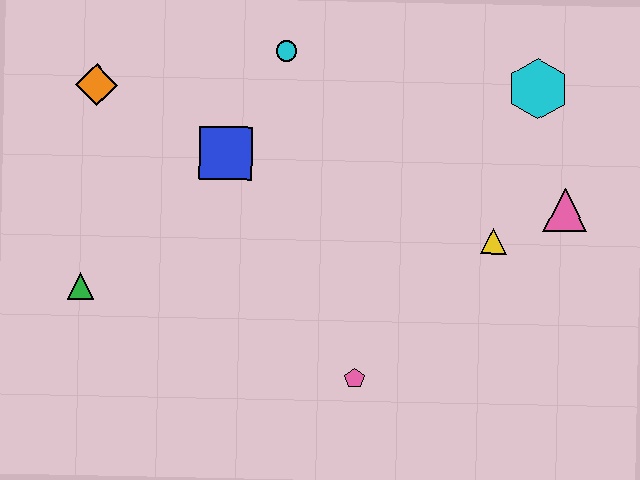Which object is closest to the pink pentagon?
The yellow triangle is closest to the pink pentagon.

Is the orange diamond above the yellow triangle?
Yes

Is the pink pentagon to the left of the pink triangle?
Yes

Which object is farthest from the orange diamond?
The pink triangle is farthest from the orange diamond.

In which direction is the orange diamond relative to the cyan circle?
The orange diamond is to the left of the cyan circle.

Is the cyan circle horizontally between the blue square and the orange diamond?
No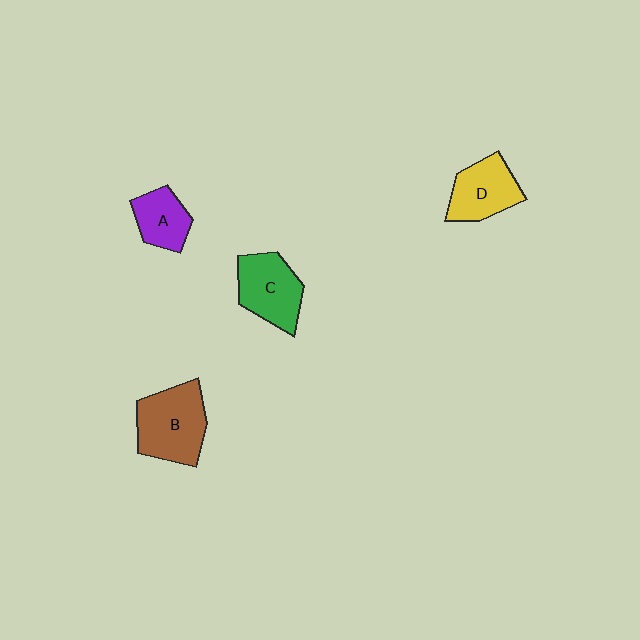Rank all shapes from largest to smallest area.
From largest to smallest: B (brown), C (green), D (yellow), A (purple).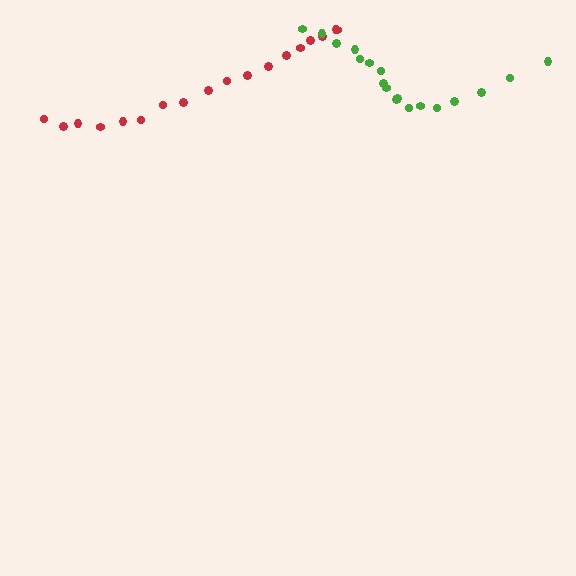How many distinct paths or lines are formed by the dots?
There are 2 distinct paths.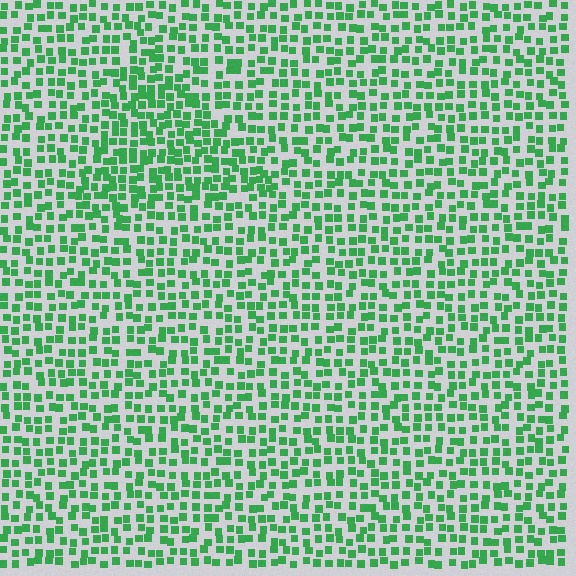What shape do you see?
I see a triangle.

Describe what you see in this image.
The image contains small green elements arranged at two different densities. A triangle-shaped region is visible where the elements are more densely packed than the surrounding area.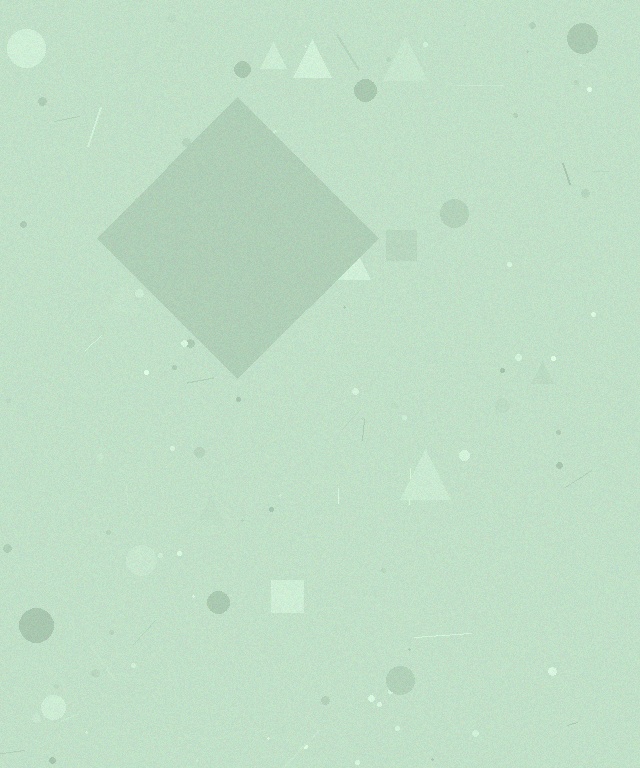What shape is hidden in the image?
A diamond is hidden in the image.